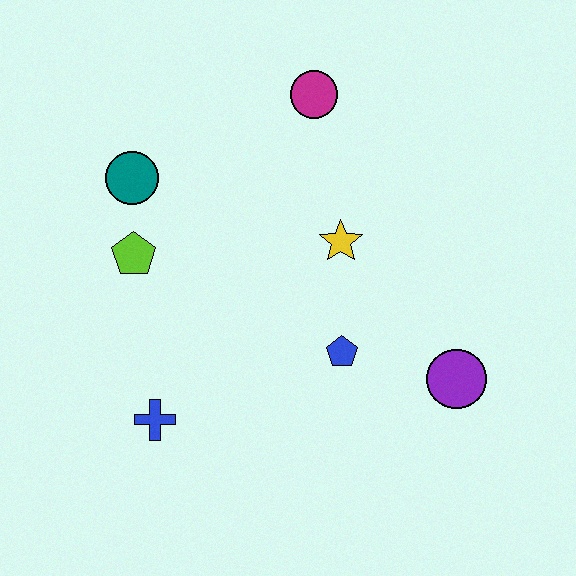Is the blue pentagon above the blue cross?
Yes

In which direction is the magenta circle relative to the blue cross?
The magenta circle is above the blue cross.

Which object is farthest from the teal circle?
The purple circle is farthest from the teal circle.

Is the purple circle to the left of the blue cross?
No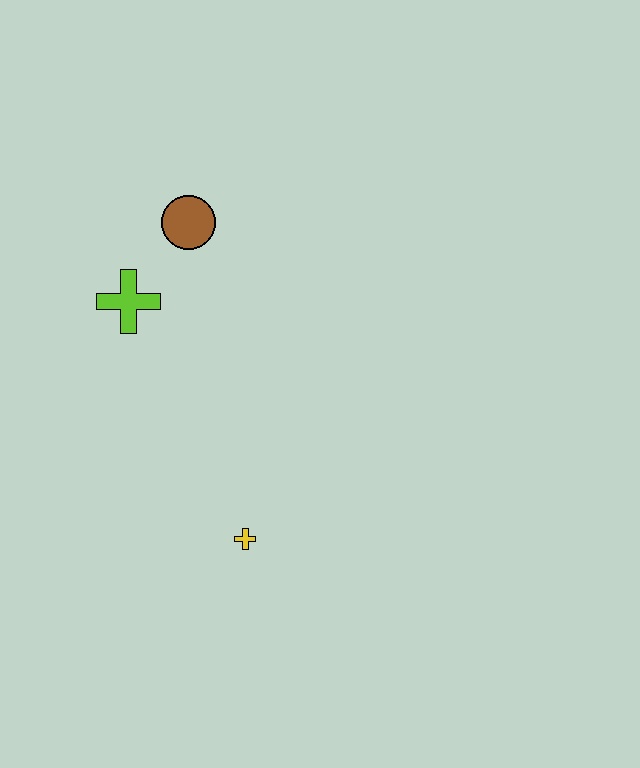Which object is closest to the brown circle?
The lime cross is closest to the brown circle.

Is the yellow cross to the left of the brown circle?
No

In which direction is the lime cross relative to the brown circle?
The lime cross is below the brown circle.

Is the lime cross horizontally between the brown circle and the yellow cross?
No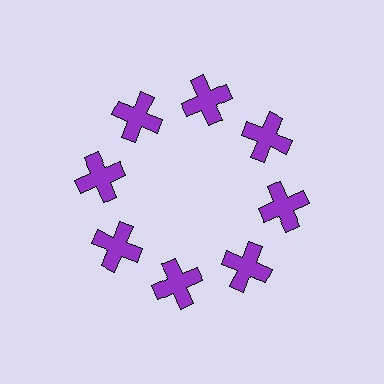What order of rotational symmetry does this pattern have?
This pattern has 8-fold rotational symmetry.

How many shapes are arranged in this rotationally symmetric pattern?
There are 8 shapes, arranged in 8 groups of 1.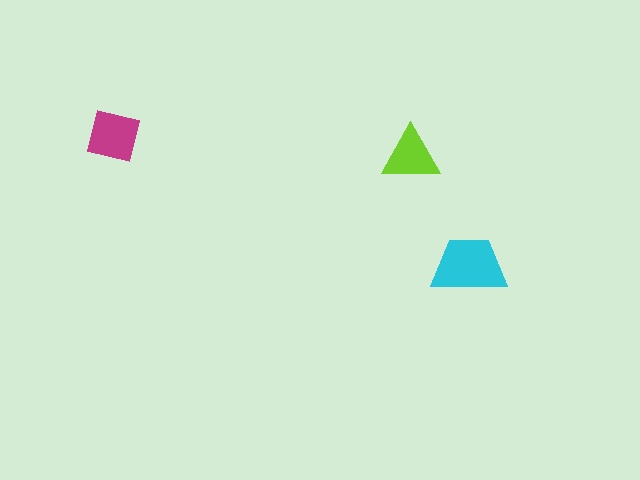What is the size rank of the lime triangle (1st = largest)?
3rd.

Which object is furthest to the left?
The magenta square is leftmost.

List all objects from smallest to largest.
The lime triangle, the magenta square, the cyan trapezoid.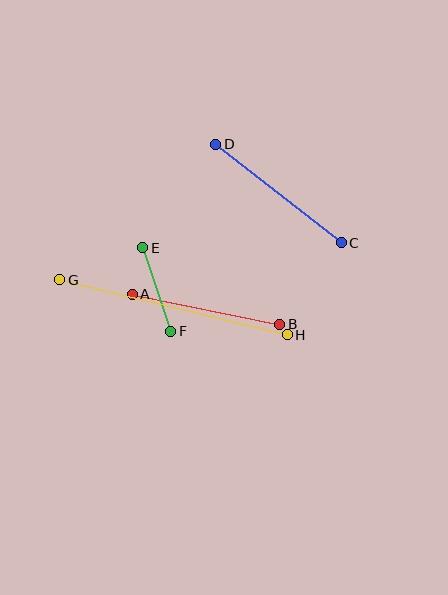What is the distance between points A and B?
The distance is approximately 150 pixels.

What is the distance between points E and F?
The distance is approximately 88 pixels.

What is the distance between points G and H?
The distance is approximately 234 pixels.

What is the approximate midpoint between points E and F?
The midpoint is at approximately (157, 290) pixels.